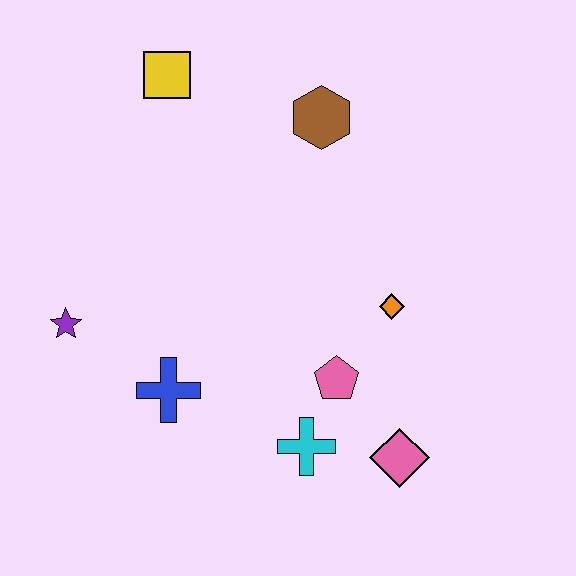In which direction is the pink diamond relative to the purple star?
The pink diamond is to the right of the purple star.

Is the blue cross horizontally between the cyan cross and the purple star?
Yes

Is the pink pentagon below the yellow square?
Yes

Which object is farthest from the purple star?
The pink diamond is farthest from the purple star.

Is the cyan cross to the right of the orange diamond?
No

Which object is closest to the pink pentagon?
The cyan cross is closest to the pink pentagon.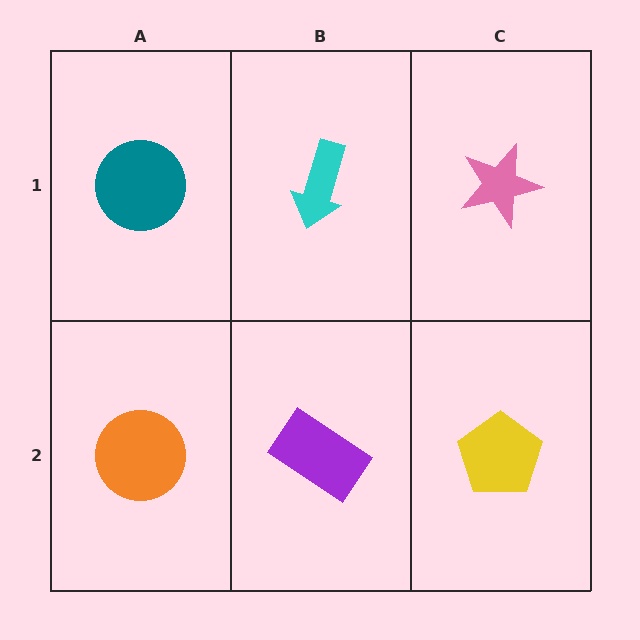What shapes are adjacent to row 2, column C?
A pink star (row 1, column C), a purple rectangle (row 2, column B).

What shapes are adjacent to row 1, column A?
An orange circle (row 2, column A), a cyan arrow (row 1, column B).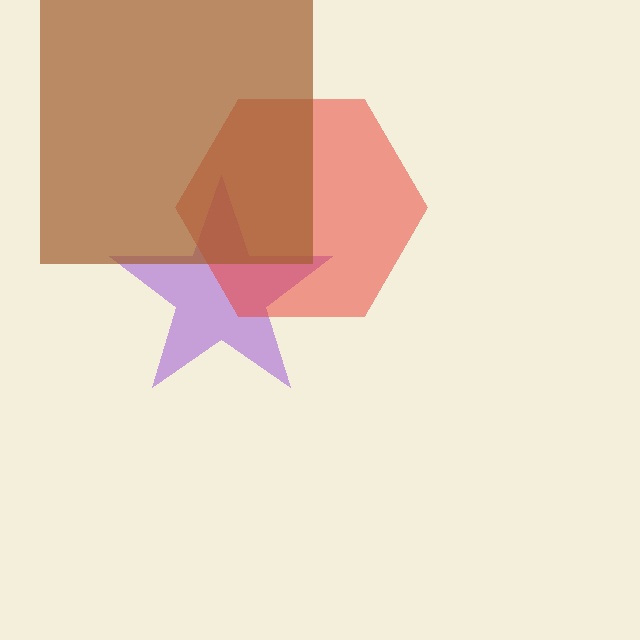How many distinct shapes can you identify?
There are 3 distinct shapes: a purple star, a red hexagon, a brown square.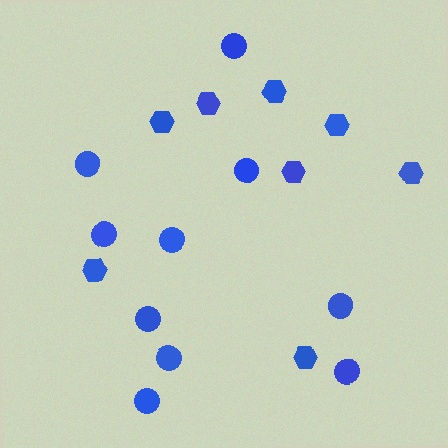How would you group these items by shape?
There are 2 groups: one group of circles (10) and one group of hexagons (8).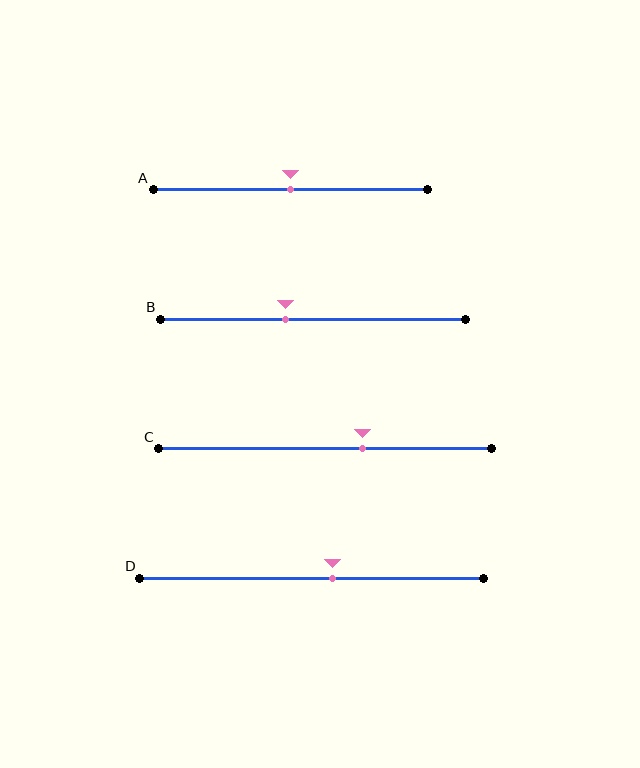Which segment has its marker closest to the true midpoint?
Segment A has its marker closest to the true midpoint.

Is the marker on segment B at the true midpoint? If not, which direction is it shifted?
No, the marker on segment B is shifted to the left by about 9% of the segment length.